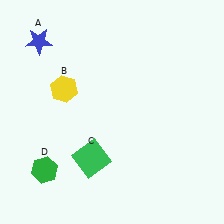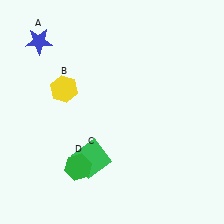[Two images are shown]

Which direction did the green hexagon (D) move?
The green hexagon (D) moved right.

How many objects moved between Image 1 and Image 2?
1 object moved between the two images.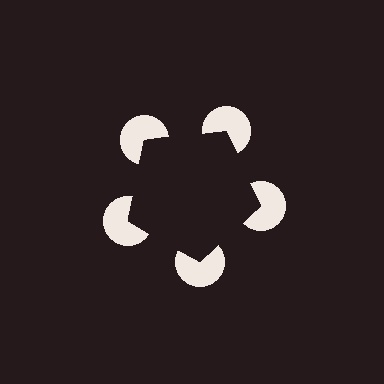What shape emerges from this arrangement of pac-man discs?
An illusory pentagon — its edges are inferred from the aligned wedge cuts in the pac-man discs, not physically drawn.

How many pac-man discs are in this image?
There are 5 — one at each vertex of the illusory pentagon.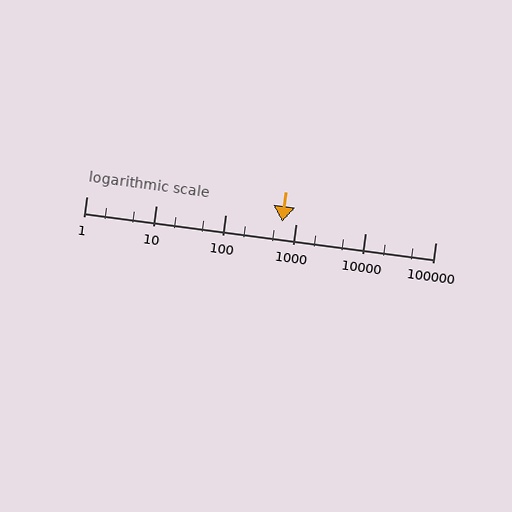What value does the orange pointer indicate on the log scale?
The pointer indicates approximately 640.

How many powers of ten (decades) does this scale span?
The scale spans 5 decades, from 1 to 100000.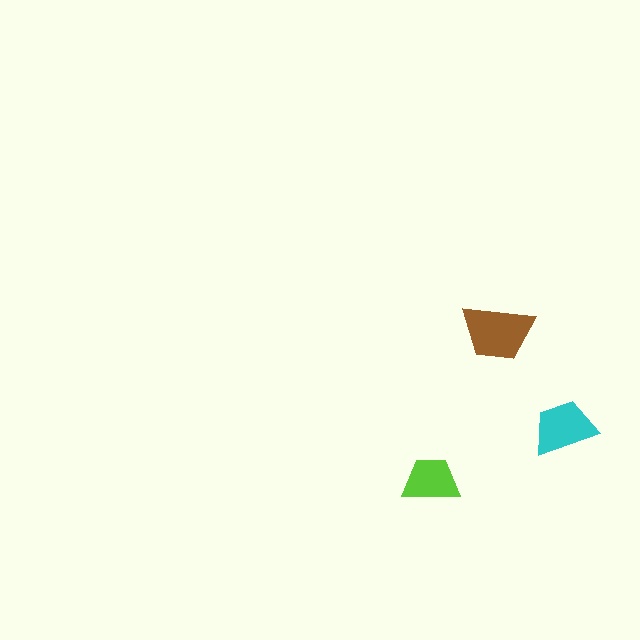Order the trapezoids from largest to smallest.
the brown one, the cyan one, the lime one.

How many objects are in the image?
There are 3 objects in the image.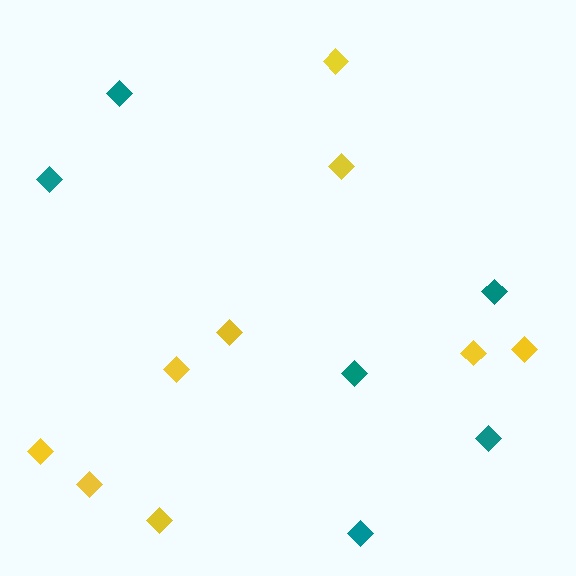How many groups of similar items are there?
There are 2 groups: one group of teal diamonds (6) and one group of yellow diamonds (9).